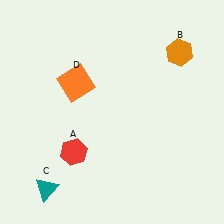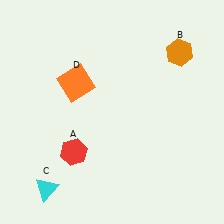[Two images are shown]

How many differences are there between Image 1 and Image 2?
There is 1 difference between the two images.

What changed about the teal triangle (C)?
In Image 1, C is teal. In Image 2, it changed to cyan.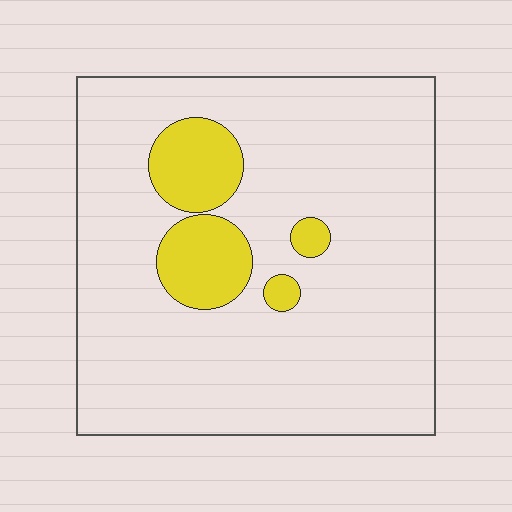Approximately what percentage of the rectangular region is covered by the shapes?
Approximately 15%.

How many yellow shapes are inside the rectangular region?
4.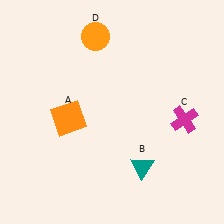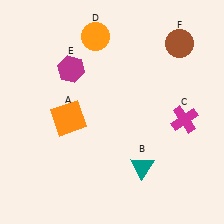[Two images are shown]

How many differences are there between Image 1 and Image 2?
There are 2 differences between the two images.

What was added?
A magenta hexagon (E), a brown circle (F) were added in Image 2.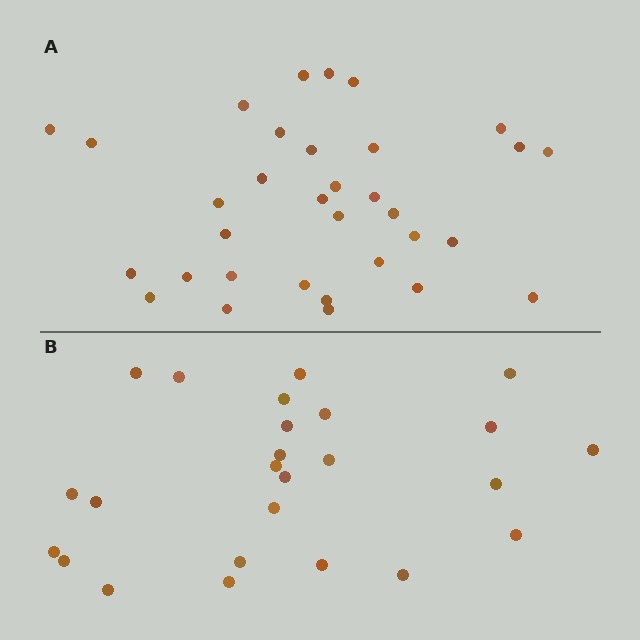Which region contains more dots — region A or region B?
Region A (the top region) has more dots.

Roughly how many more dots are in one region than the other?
Region A has roughly 8 or so more dots than region B.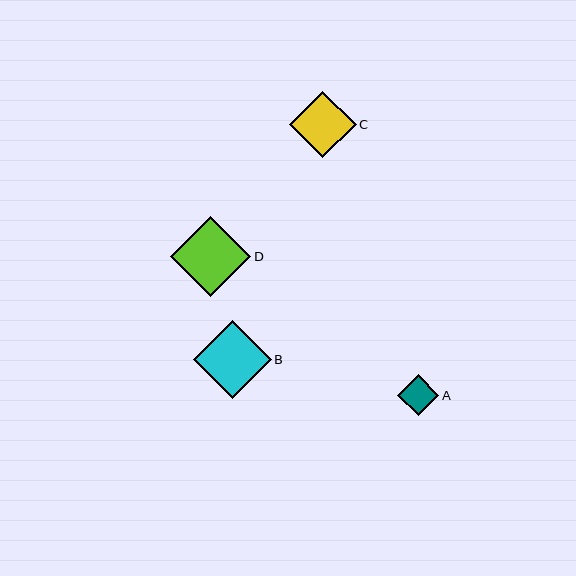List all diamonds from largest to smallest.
From largest to smallest: D, B, C, A.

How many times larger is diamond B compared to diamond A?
Diamond B is approximately 1.9 times the size of diamond A.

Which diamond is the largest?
Diamond D is the largest with a size of approximately 80 pixels.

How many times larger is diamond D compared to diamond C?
Diamond D is approximately 1.2 times the size of diamond C.